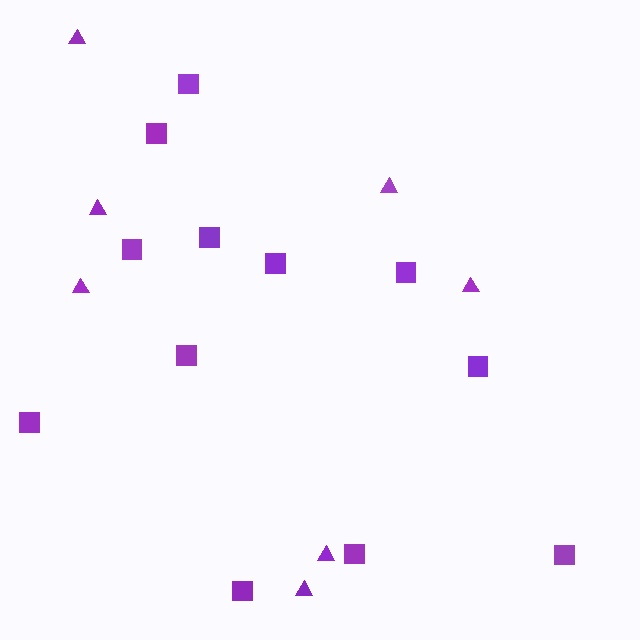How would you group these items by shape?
There are 2 groups: one group of triangles (7) and one group of squares (12).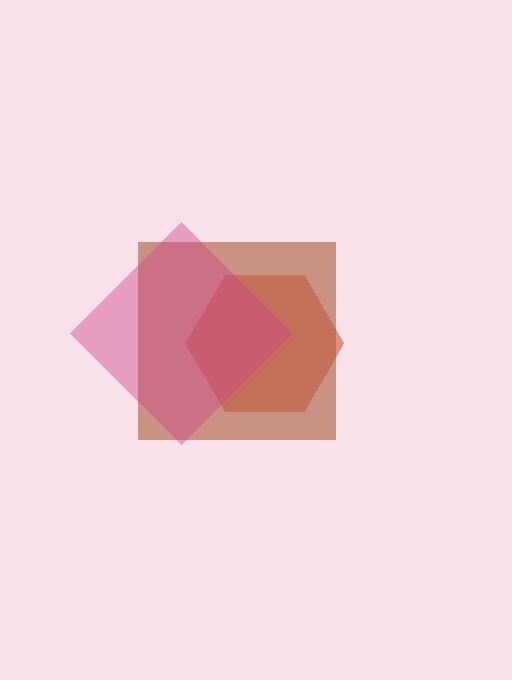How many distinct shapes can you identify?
There are 3 distinct shapes: a red hexagon, a brown square, a magenta diamond.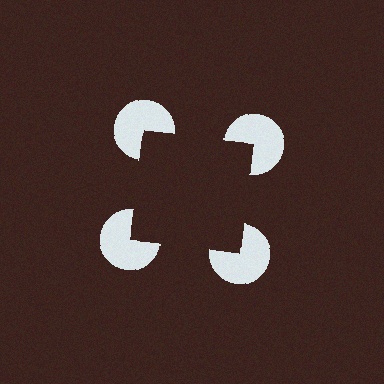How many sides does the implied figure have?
4 sides.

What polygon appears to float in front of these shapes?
An illusory square — its edges are inferred from the aligned wedge cuts in the pac-man discs, not physically drawn.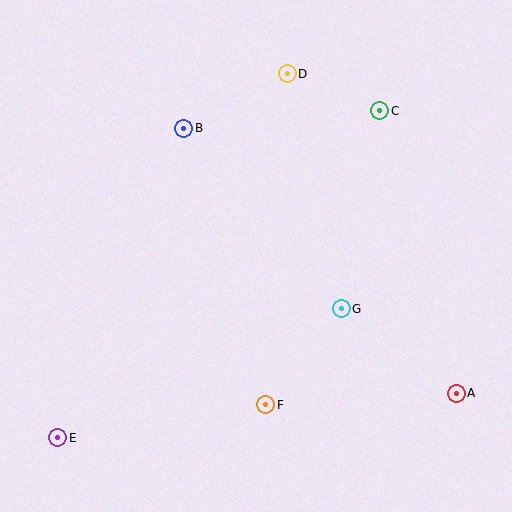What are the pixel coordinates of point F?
Point F is at (266, 405).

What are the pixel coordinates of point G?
Point G is at (341, 309).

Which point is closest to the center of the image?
Point G at (341, 309) is closest to the center.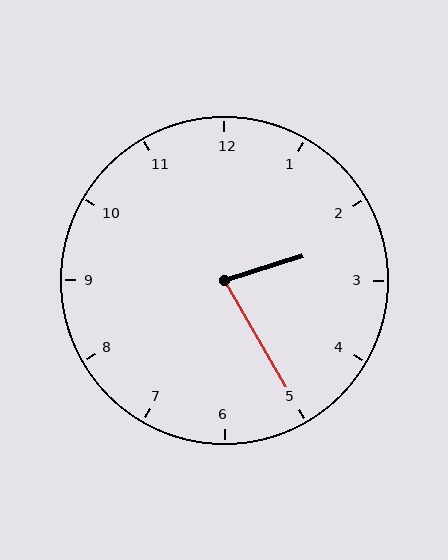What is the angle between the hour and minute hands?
Approximately 78 degrees.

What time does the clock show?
2:25.